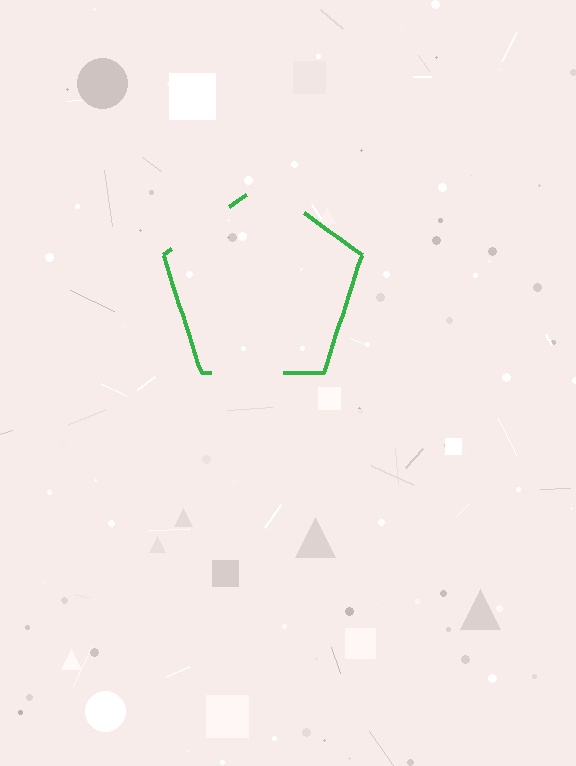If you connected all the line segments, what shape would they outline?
They would outline a pentagon.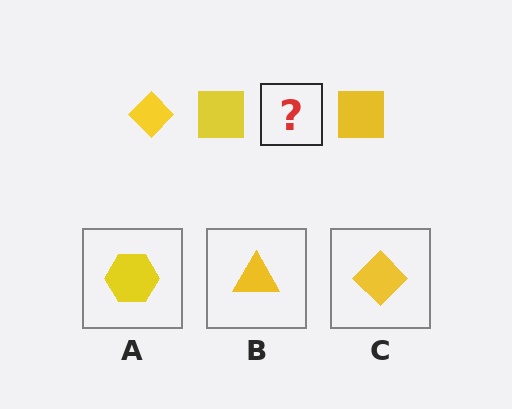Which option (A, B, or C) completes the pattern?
C.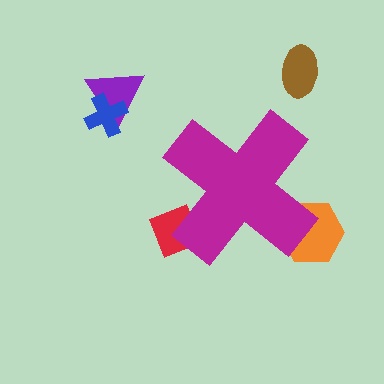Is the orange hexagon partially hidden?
Yes, the orange hexagon is partially hidden behind the magenta cross.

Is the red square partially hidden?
Yes, the red square is partially hidden behind the magenta cross.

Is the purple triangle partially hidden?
No, the purple triangle is fully visible.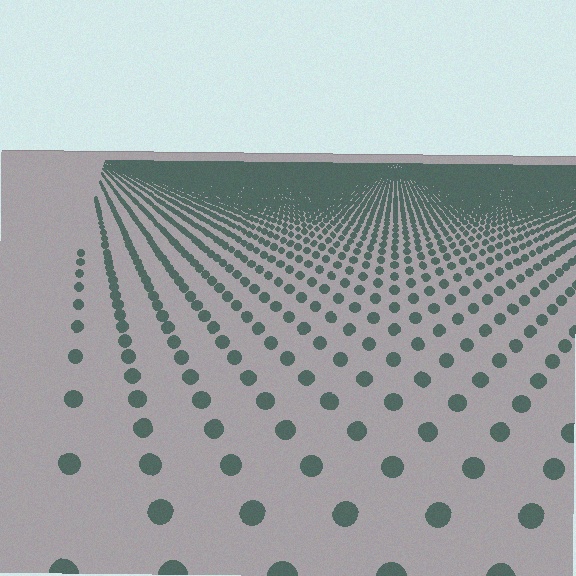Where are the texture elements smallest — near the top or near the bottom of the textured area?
Near the top.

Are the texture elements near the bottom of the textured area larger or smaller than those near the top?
Larger. Near the bottom, elements are closer to the viewer and appear at a bigger on-screen size.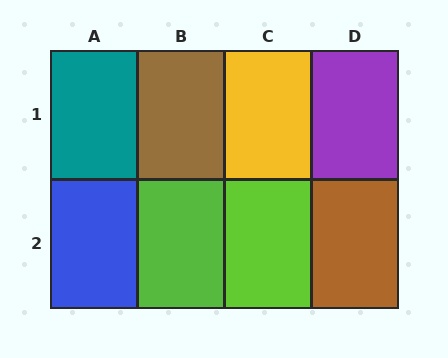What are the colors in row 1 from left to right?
Teal, brown, yellow, purple.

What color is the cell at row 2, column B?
Lime.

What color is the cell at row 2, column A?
Blue.